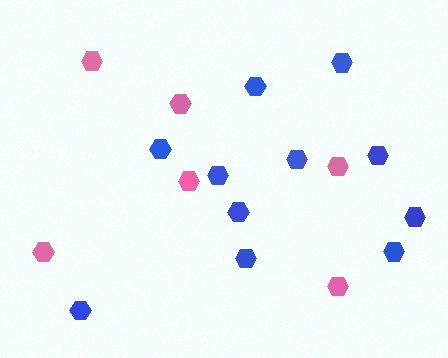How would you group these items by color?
There are 2 groups: one group of blue hexagons (11) and one group of pink hexagons (6).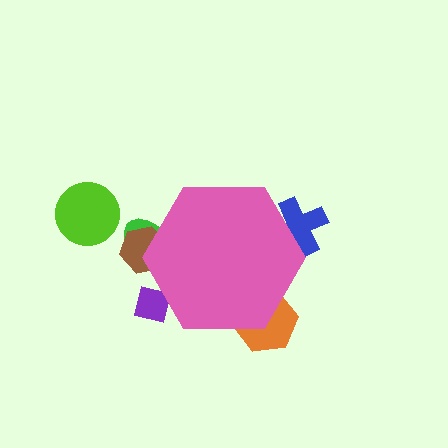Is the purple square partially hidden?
Yes, the purple square is partially hidden behind the pink hexagon.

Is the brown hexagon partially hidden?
Yes, the brown hexagon is partially hidden behind the pink hexagon.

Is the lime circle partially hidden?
No, the lime circle is fully visible.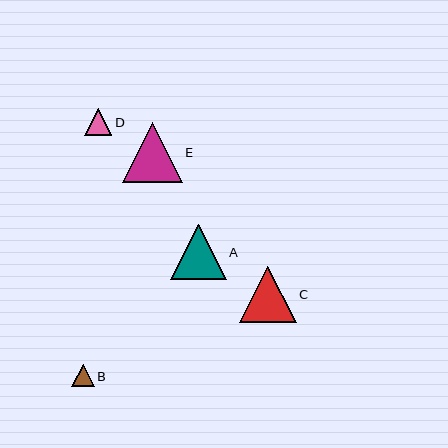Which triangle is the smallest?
Triangle B is the smallest with a size of approximately 22 pixels.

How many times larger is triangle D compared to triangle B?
Triangle D is approximately 1.2 times the size of triangle B.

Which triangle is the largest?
Triangle E is the largest with a size of approximately 60 pixels.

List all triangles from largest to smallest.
From largest to smallest: E, C, A, D, B.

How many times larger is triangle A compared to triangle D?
Triangle A is approximately 2.1 times the size of triangle D.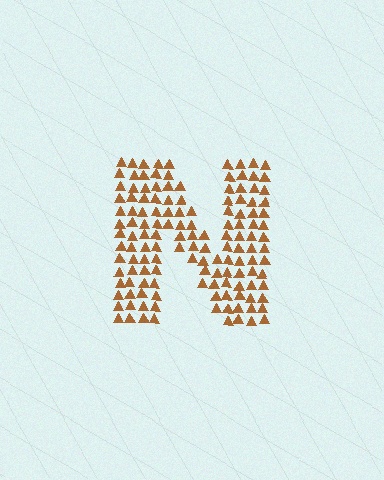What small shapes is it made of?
It is made of small triangles.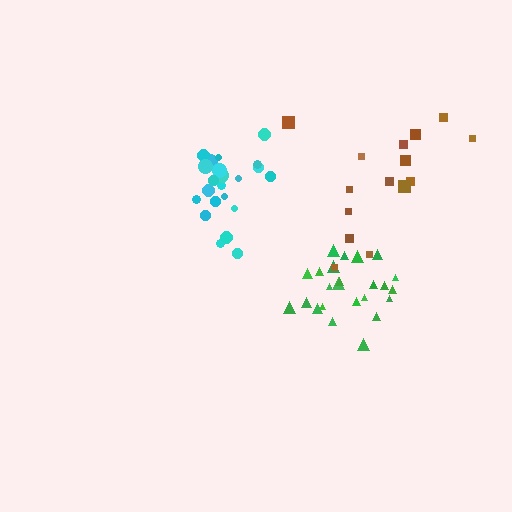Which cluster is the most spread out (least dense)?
Brown.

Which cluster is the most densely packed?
Green.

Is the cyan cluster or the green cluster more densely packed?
Green.